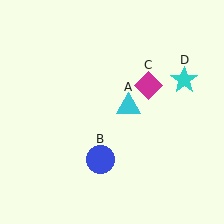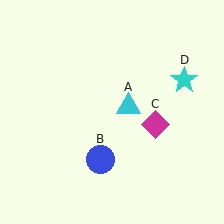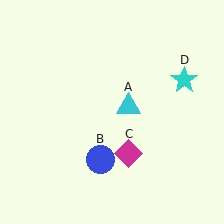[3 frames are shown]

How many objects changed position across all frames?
1 object changed position: magenta diamond (object C).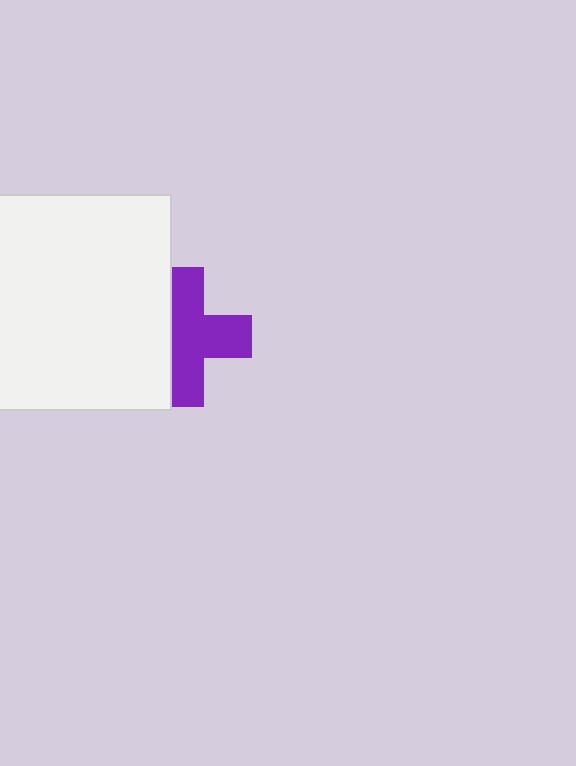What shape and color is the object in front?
The object in front is a white square.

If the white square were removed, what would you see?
You would see the complete purple cross.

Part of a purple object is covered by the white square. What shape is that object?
It is a cross.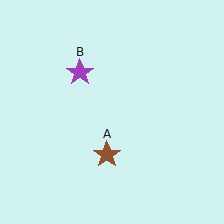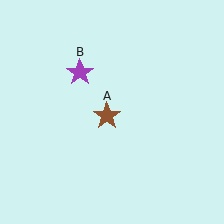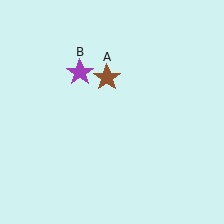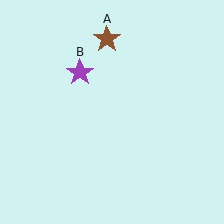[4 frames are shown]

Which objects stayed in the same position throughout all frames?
Purple star (object B) remained stationary.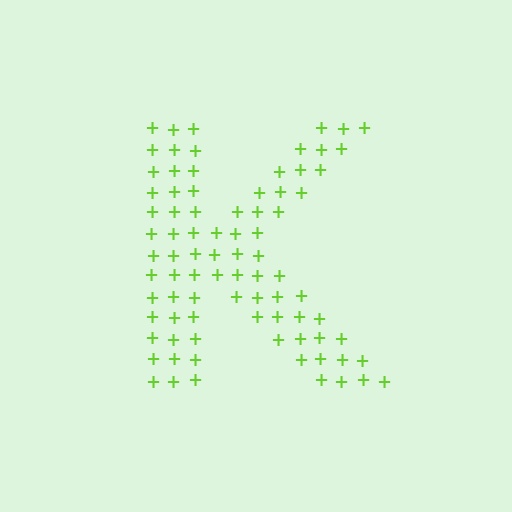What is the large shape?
The large shape is the letter K.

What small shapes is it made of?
It is made of small plus signs.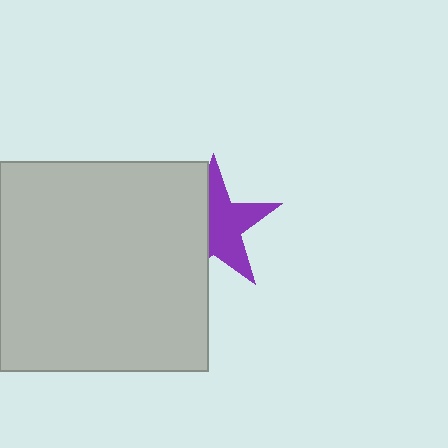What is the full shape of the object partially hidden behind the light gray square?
The partially hidden object is a purple star.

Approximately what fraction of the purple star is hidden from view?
Roughly 44% of the purple star is hidden behind the light gray square.